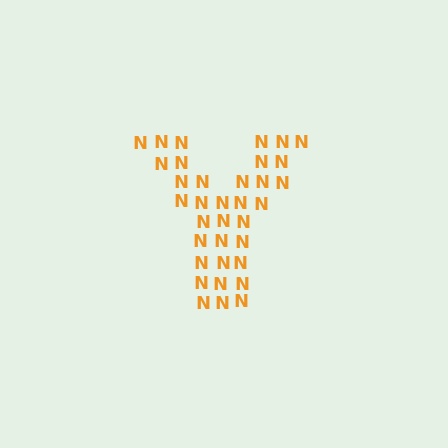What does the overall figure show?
The overall figure shows the letter Y.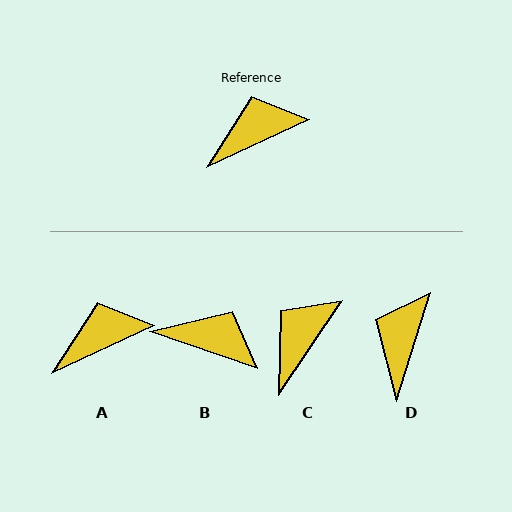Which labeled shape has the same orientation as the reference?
A.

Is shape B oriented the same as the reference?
No, it is off by about 44 degrees.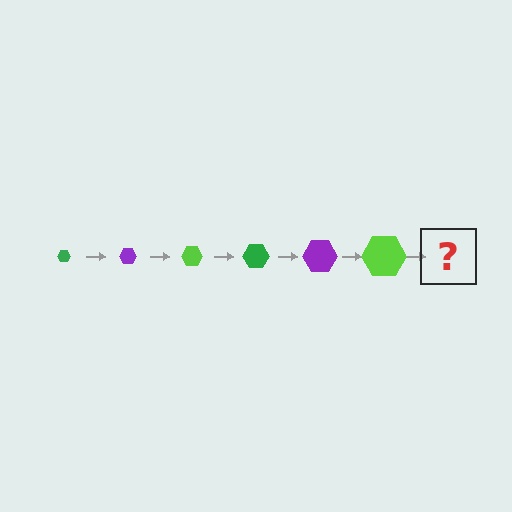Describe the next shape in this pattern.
It should be a green hexagon, larger than the previous one.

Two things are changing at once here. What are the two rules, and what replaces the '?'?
The two rules are that the hexagon grows larger each step and the color cycles through green, purple, and lime. The '?' should be a green hexagon, larger than the previous one.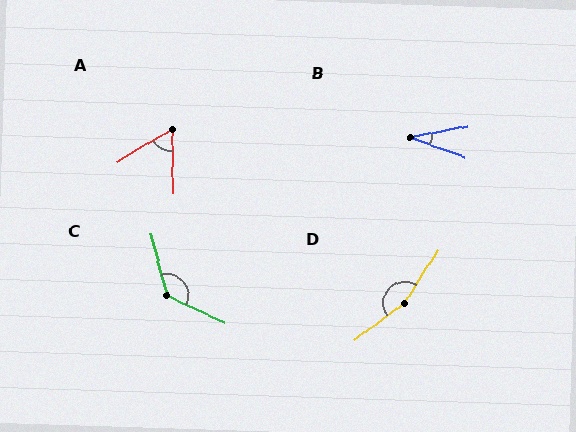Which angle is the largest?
D, at approximately 159 degrees.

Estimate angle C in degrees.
Approximately 129 degrees.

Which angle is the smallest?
B, at approximately 31 degrees.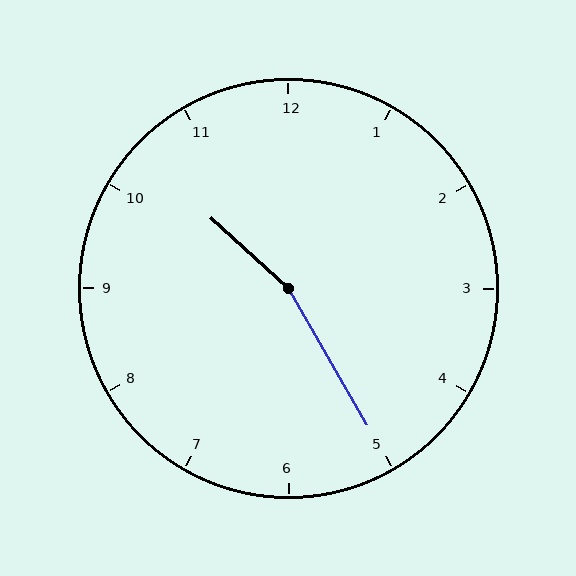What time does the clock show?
10:25.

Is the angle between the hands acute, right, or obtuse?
It is obtuse.